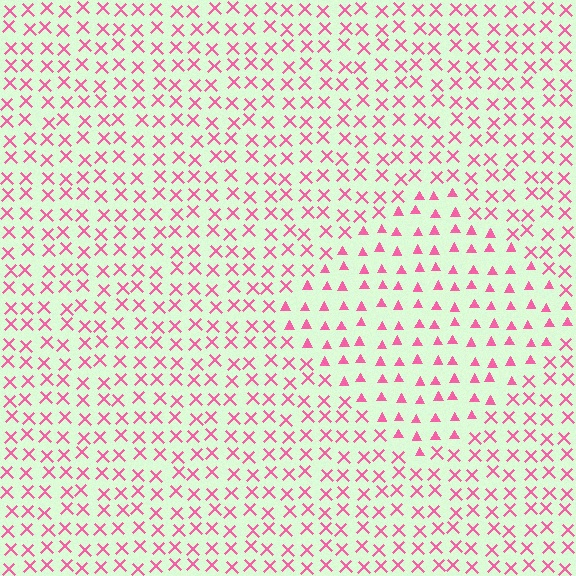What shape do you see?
I see a diamond.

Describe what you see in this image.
The image is filled with small pink elements arranged in a uniform grid. A diamond-shaped region contains triangles, while the surrounding area contains X marks. The boundary is defined purely by the change in element shape.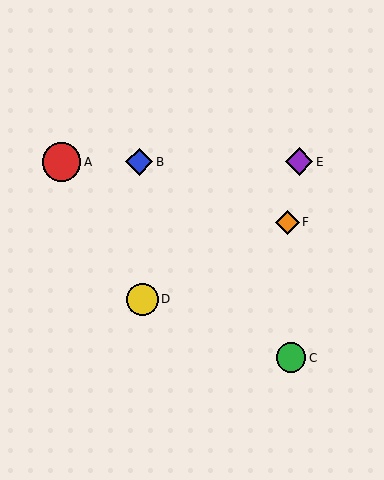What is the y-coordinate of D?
Object D is at y≈299.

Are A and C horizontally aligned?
No, A is at y≈162 and C is at y≈358.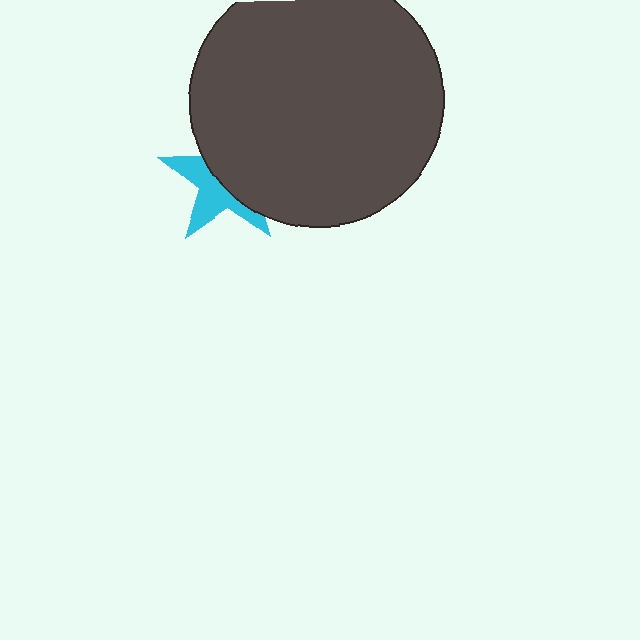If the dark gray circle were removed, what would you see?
You would see the complete cyan star.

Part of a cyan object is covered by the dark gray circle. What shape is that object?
It is a star.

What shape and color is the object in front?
The object in front is a dark gray circle.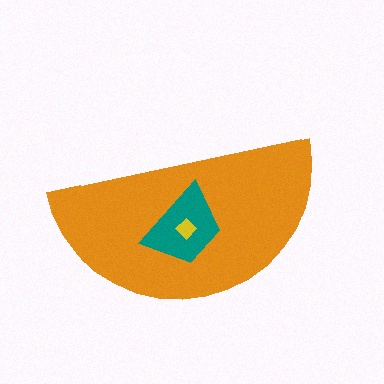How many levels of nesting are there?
3.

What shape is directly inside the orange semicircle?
The teal trapezoid.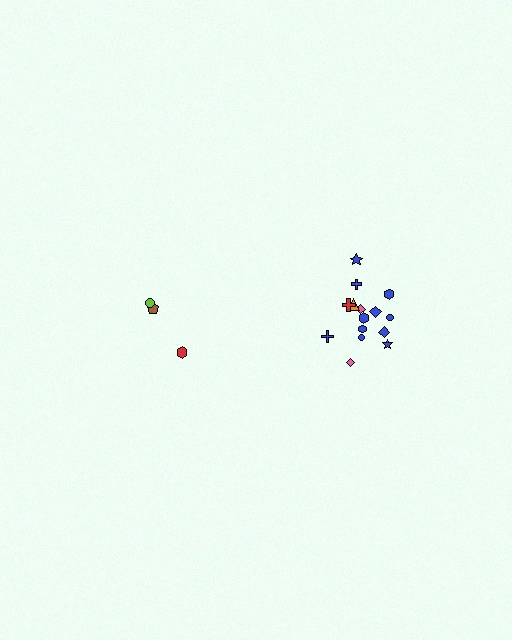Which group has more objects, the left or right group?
The right group.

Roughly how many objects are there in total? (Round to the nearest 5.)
Roughly 20 objects in total.